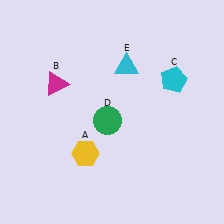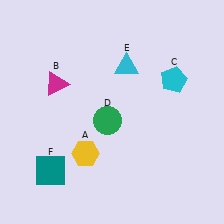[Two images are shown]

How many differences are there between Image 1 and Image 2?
There is 1 difference between the two images.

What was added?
A teal square (F) was added in Image 2.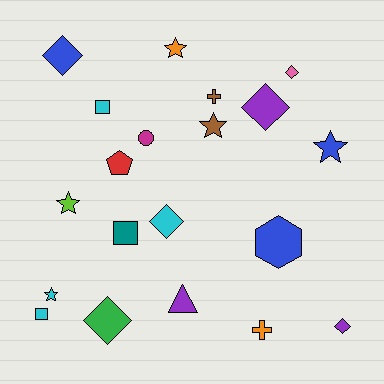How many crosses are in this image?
There are 2 crosses.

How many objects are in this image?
There are 20 objects.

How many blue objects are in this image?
There are 3 blue objects.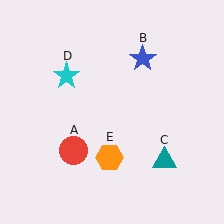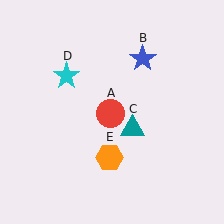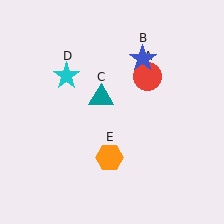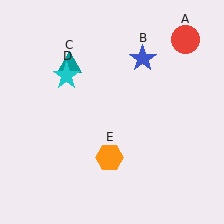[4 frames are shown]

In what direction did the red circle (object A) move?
The red circle (object A) moved up and to the right.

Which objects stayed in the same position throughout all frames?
Blue star (object B) and cyan star (object D) and orange hexagon (object E) remained stationary.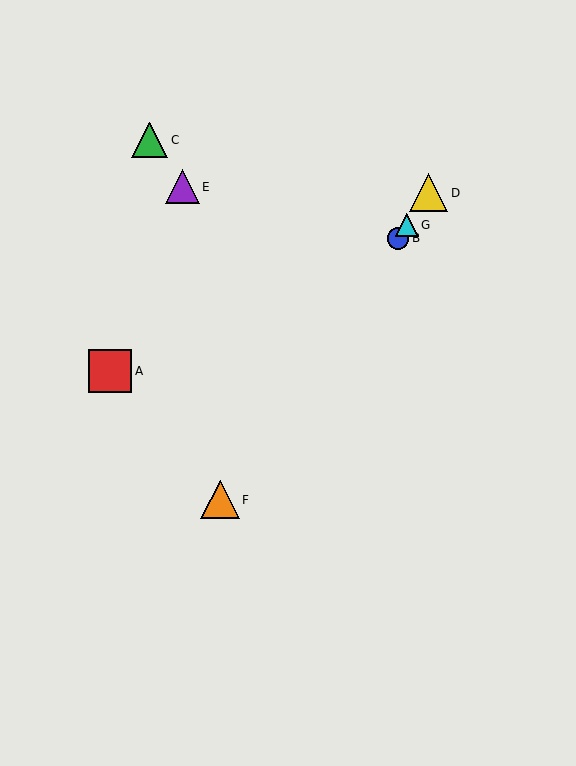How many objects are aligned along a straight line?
4 objects (B, D, F, G) are aligned along a straight line.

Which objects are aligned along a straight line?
Objects B, D, F, G are aligned along a straight line.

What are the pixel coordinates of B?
Object B is at (398, 238).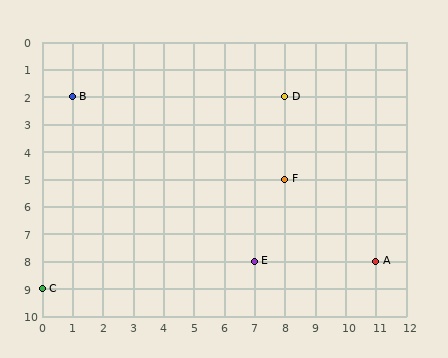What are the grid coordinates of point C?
Point C is at grid coordinates (0, 9).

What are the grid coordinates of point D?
Point D is at grid coordinates (8, 2).